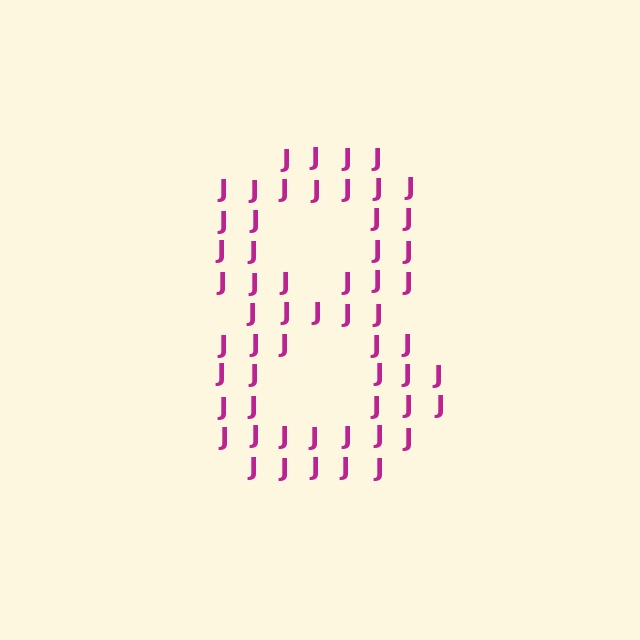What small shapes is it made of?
It is made of small letter J's.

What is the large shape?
The large shape is the digit 8.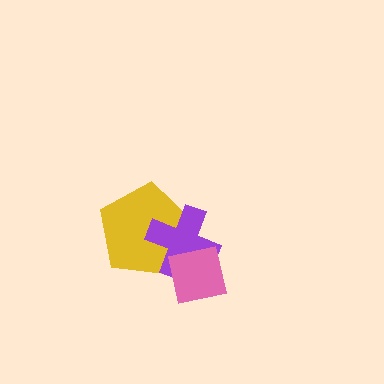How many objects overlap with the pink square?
2 objects overlap with the pink square.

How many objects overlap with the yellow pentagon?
2 objects overlap with the yellow pentagon.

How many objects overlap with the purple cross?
2 objects overlap with the purple cross.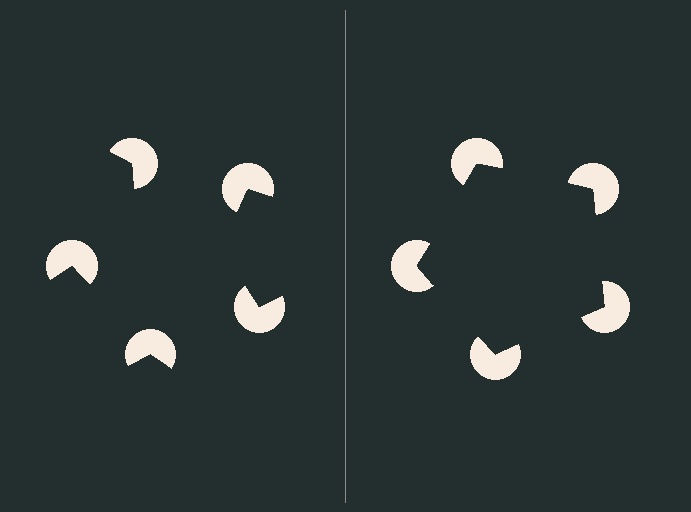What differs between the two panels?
The pac-man discs are positioned identically on both sides; only the wedge orientations differ. On the right they align to a pentagon; on the left they are misaligned.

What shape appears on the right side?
An illusory pentagon.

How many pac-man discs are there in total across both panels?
10 — 5 on each side.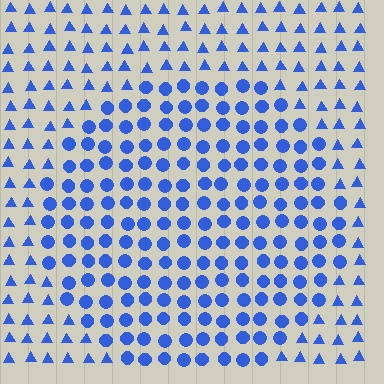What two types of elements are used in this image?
The image uses circles inside the circle region and triangles outside it.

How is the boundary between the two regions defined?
The boundary is defined by a change in element shape: circles inside vs. triangles outside. All elements share the same color and spacing.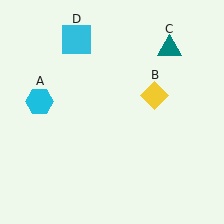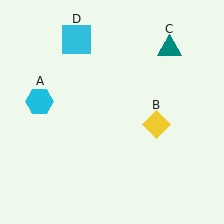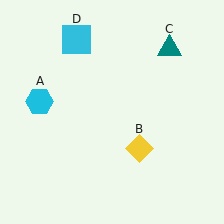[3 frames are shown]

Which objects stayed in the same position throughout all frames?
Cyan hexagon (object A) and teal triangle (object C) and cyan square (object D) remained stationary.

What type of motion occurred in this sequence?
The yellow diamond (object B) rotated clockwise around the center of the scene.